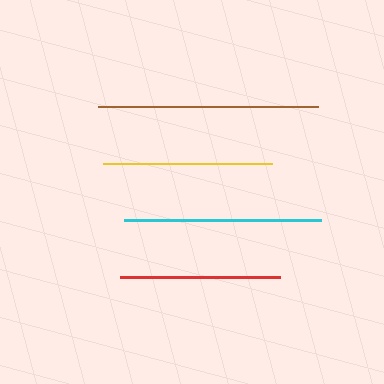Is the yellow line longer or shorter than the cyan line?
The cyan line is longer than the yellow line.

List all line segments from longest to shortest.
From longest to shortest: brown, cyan, yellow, red.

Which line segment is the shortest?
The red line is the shortest at approximately 160 pixels.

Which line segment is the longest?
The brown line is the longest at approximately 220 pixels.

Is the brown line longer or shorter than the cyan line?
The brown line is longer than the cyan line.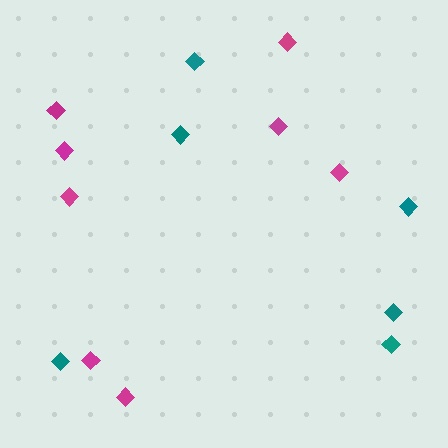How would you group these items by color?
There are 2 groups: one group of magenta diamonds (8) and one group of teal diamonds (6).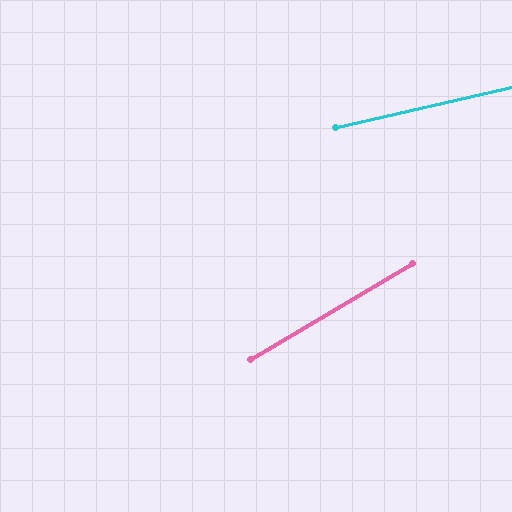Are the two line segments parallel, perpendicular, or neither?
Neither parallel nor perpendicular — they differ by about 18°.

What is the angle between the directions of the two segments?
Approximately 18 degrees.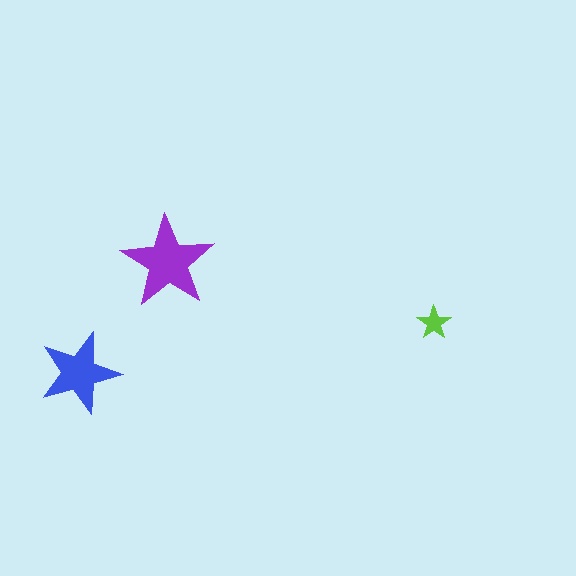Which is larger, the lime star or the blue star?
The blue one.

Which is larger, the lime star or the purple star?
The purple one.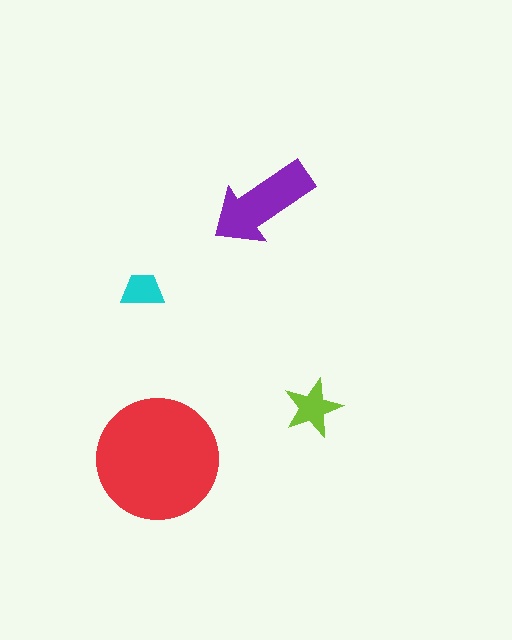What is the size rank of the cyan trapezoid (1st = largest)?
4th.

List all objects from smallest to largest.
The cyan trapezoid, the lime star, the purple arrow, the red circle.